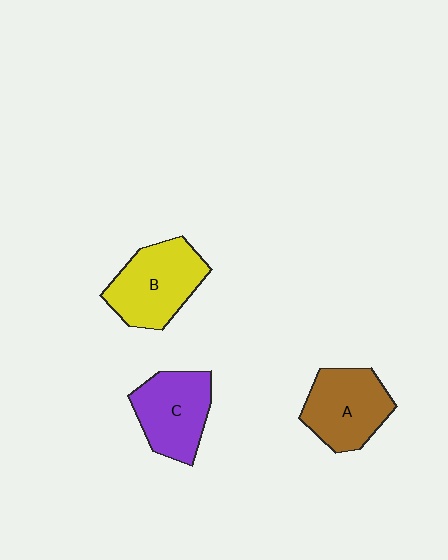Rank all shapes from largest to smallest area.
From largest to smallest: B (yellow), A (brown), C (purple).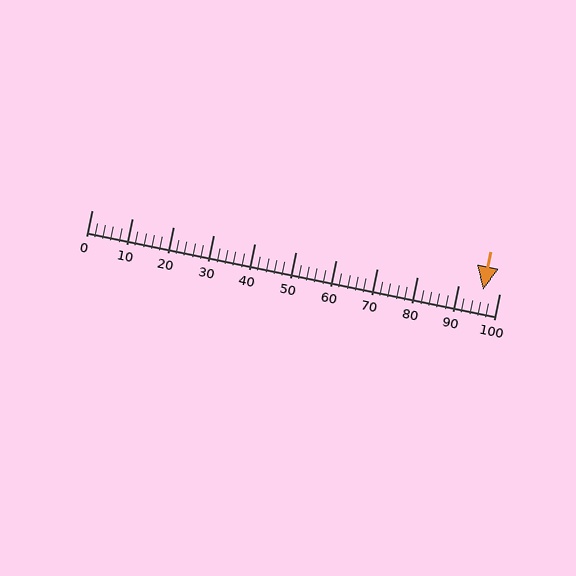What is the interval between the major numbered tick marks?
The major tick marks are spaced 10 units apart.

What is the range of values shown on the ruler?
The ruler shows values from 0 to 100.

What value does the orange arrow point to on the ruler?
The orange arrow points to approximately 96.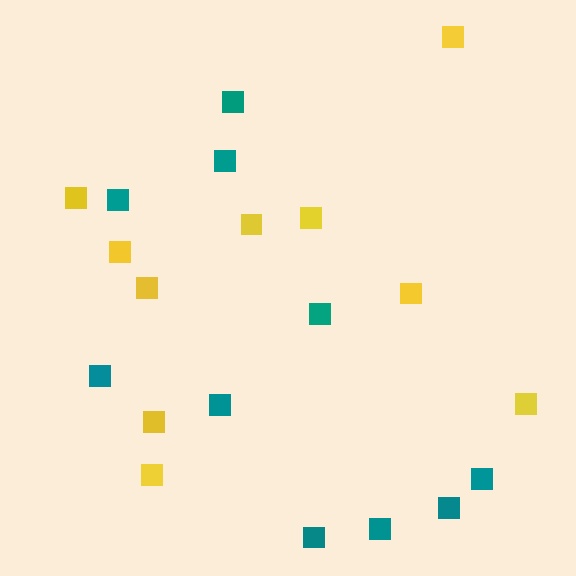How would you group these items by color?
There are 2 groups: one group of teal squares (10) and one group of yellow squares (10).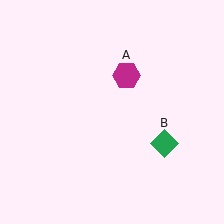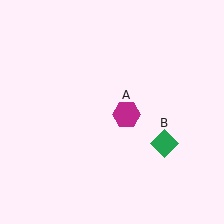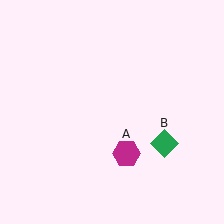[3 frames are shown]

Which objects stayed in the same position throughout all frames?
Green diamond (object B) remained stationary.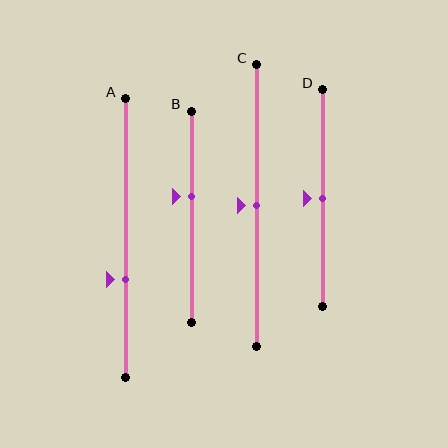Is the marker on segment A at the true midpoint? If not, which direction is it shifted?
No, the marker on segment A is shifted downward by about 15% of the segment length.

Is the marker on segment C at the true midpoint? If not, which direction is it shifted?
Yes, the marker on segment C is at the true midpoint.